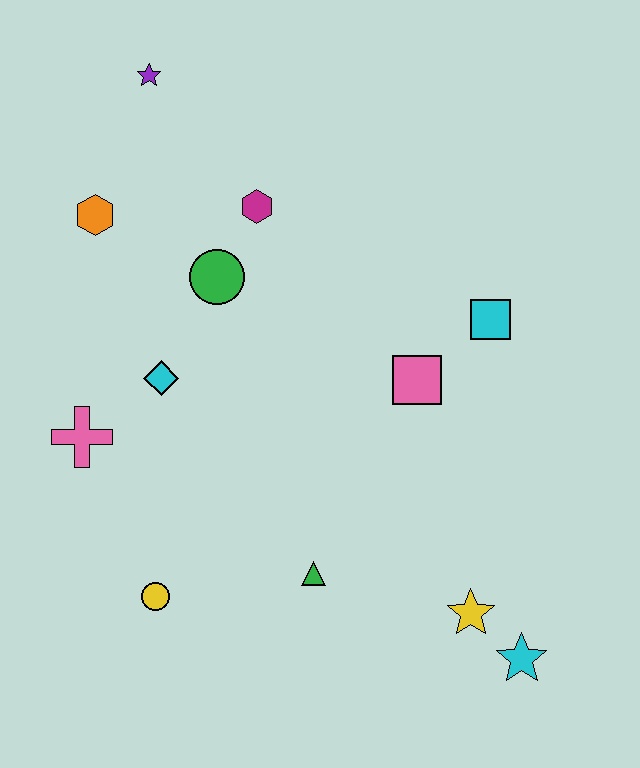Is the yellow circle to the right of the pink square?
No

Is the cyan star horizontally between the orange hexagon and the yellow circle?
No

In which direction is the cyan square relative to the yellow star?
The cyan square is above the yellow star.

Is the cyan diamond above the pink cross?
Yes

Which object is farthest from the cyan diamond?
The cyan star is farthest from the cyan diamond.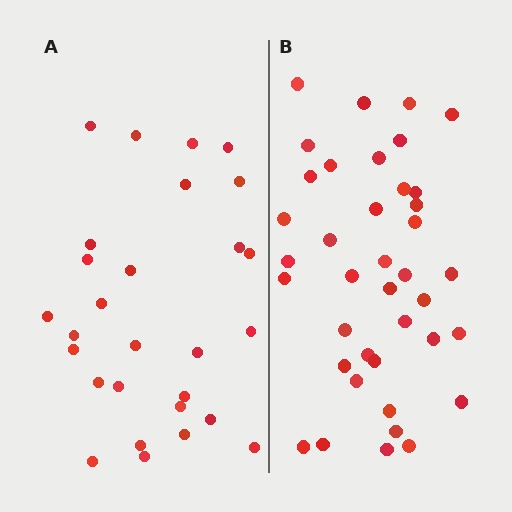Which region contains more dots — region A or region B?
Region B (the right region) has more dots.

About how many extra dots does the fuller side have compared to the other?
Region B has roughly 12 or so more dots than region A.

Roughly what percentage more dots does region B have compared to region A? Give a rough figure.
About 40% more.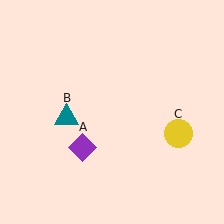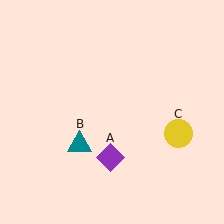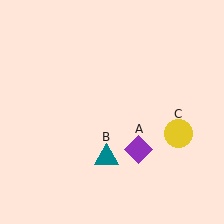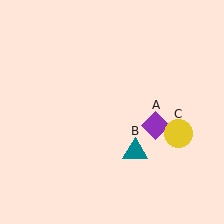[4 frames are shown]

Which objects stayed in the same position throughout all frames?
Yellow circle (object C) remained stationary.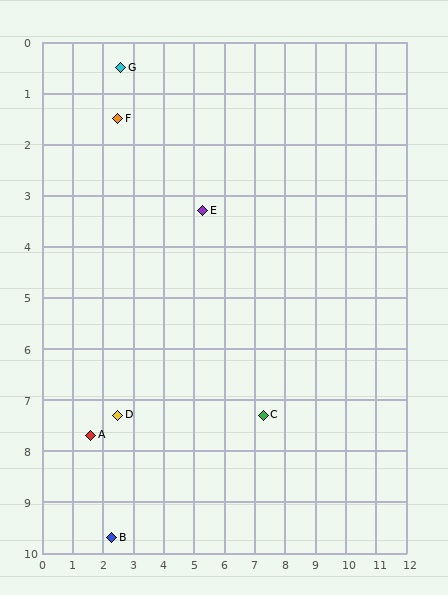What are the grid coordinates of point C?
Point C is at approximately (7.3, 7.3).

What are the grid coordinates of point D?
Point D is at approximately (2.5, 7.3).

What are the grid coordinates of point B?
Point B is at approximately (2.3, 9.7).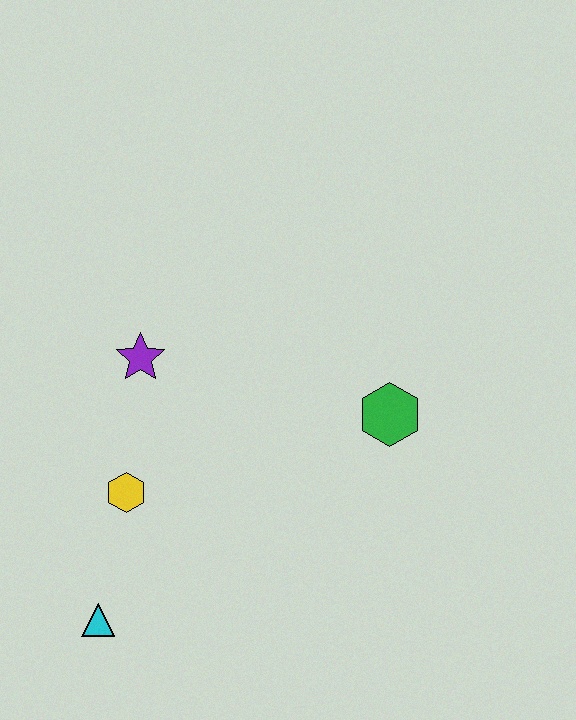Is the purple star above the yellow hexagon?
Yes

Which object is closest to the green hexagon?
The purple star is closest to the green hexagon.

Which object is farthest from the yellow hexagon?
The green hexagon is farthest from the yellow hexagon.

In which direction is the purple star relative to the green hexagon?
The purple star is to the left of the green hexagon.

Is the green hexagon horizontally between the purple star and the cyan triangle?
No